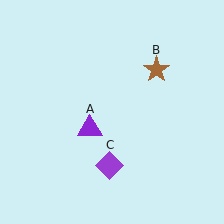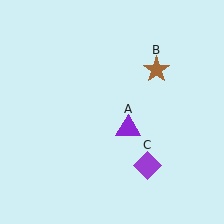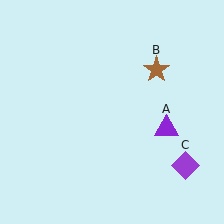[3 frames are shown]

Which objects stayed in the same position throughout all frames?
Brown star (object B) remained stationary.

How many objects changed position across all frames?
2 objects changed position: purple triangle (object A), purple diamond (object C).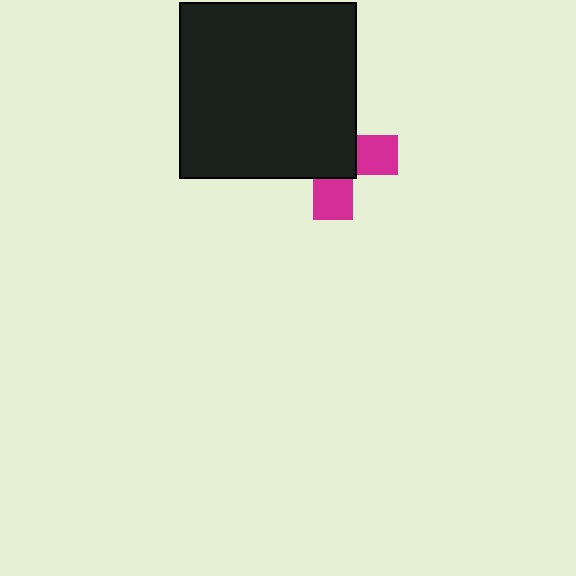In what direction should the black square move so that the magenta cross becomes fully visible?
The black square should move toward the upper-left. That is the shortest direction to clear the overlap and leave the magenta cross fully visible.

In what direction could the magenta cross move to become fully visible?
The magenta cross could move toward the lower-right. That would shift it out from behind the black square entirely.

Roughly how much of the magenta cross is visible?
A small part of it is visible (roughly 36%).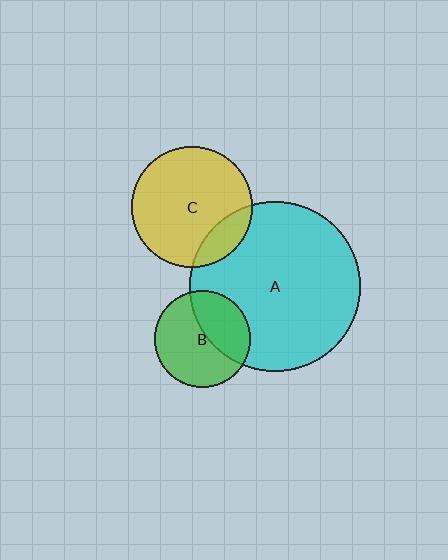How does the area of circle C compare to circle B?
Approximately 1.6 times.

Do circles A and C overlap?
Yes.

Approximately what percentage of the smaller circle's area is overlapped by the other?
Approximately 15%.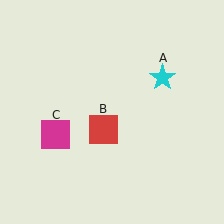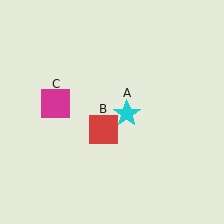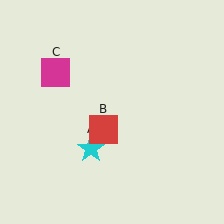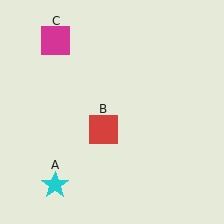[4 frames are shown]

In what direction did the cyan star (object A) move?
The cyan star (object A) moved down and to the left.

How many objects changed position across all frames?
2 objects changed position: cyan star (object A), magenta square (object C).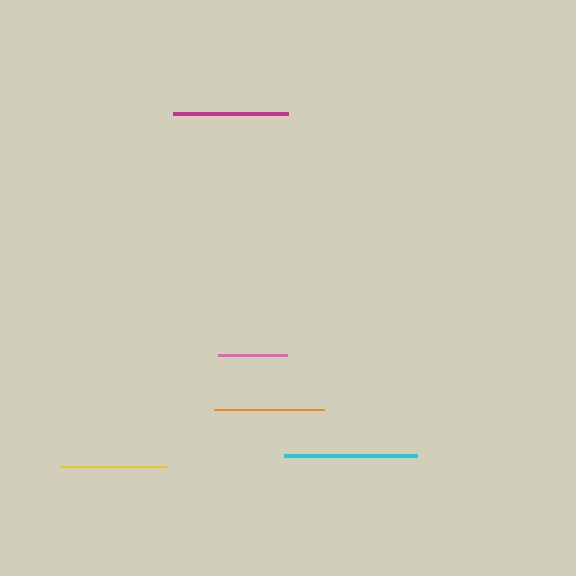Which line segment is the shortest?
The pink line is the shortest at approximately 69 pixels.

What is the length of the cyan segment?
The cyan segment is approximately 133 pixels long.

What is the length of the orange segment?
The orange segment is approximately 110 pixels long.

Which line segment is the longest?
The cyan line is the longest at approximately 133 pixels.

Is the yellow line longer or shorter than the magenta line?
The magenta line is longer than the yellow line.